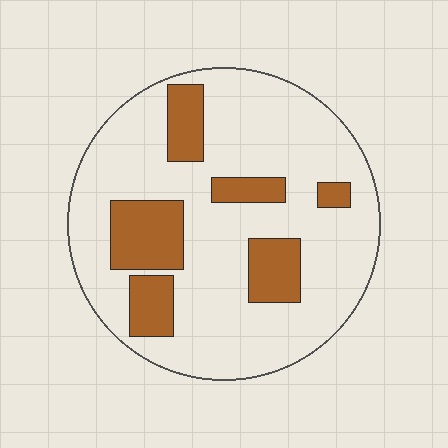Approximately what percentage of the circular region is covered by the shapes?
Approximately 20%.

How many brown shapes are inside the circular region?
6.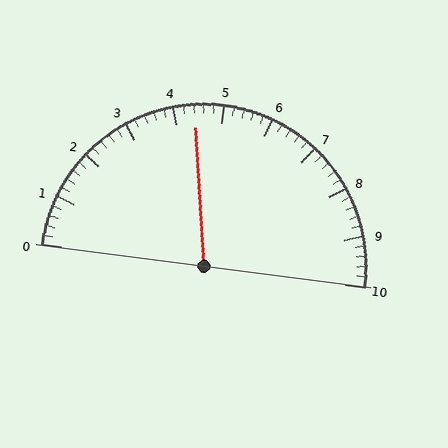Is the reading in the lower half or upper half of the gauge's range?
The reading is in the lower half of the range (0 to 10).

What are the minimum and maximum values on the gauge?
The gauge ranges from 0 to 10.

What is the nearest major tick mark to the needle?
The nearest major tick mark is 4.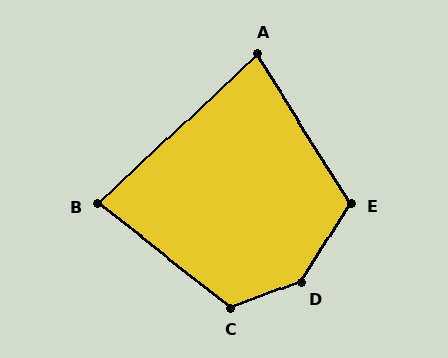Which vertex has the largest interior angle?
D, at approximately 142 degrees.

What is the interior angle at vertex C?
Approximately 122 degrees (obtuse).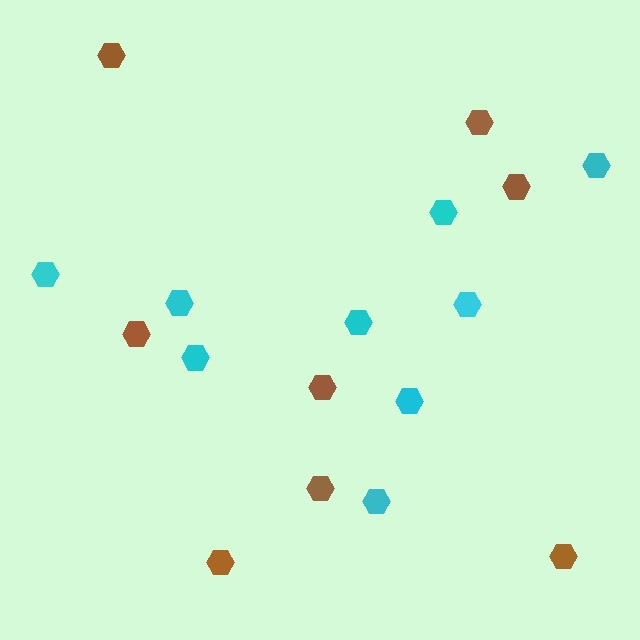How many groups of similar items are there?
There are 2 groups: one group of cyan hexagons (9) and one group of brown hexagons (8).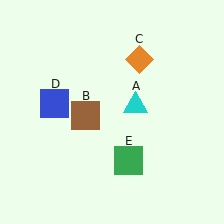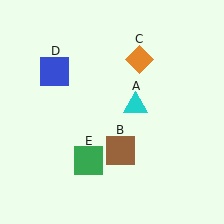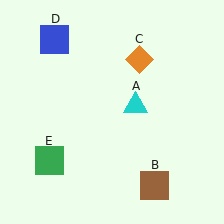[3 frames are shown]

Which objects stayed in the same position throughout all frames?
Cyan triangle (object A) and orange diamond (object C) remained stationary.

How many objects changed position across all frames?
3 objects changed position: brown square (object B), blue square (object D), green square (object E).